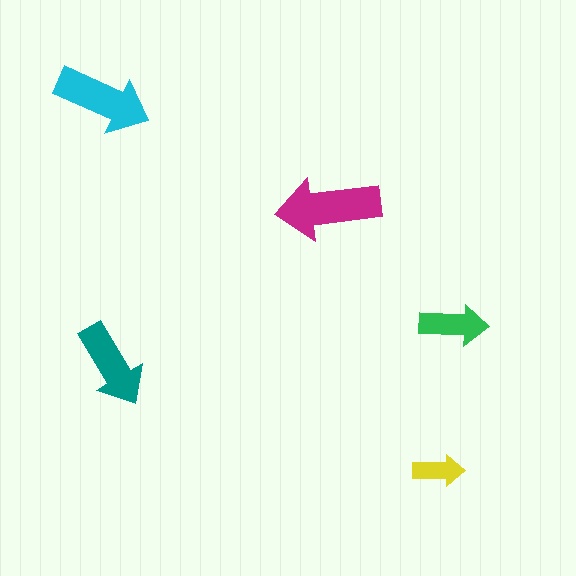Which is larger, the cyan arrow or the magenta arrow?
The magenta one.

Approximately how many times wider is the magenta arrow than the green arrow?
About 1.5 times wider.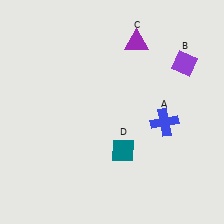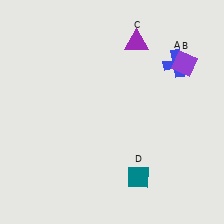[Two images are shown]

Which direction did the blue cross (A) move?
The blue cross (A) moved up.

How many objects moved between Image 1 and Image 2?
2 objects moved between the two images.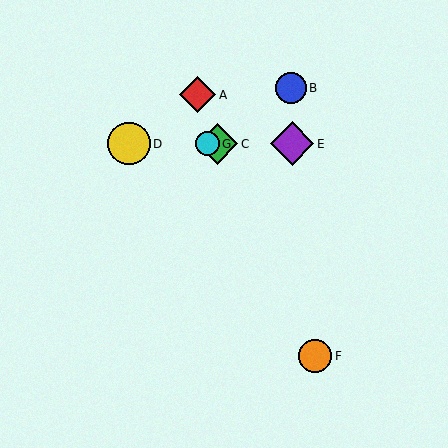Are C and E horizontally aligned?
Yes, both are at y≈144.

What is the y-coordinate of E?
Object E is at y≈144.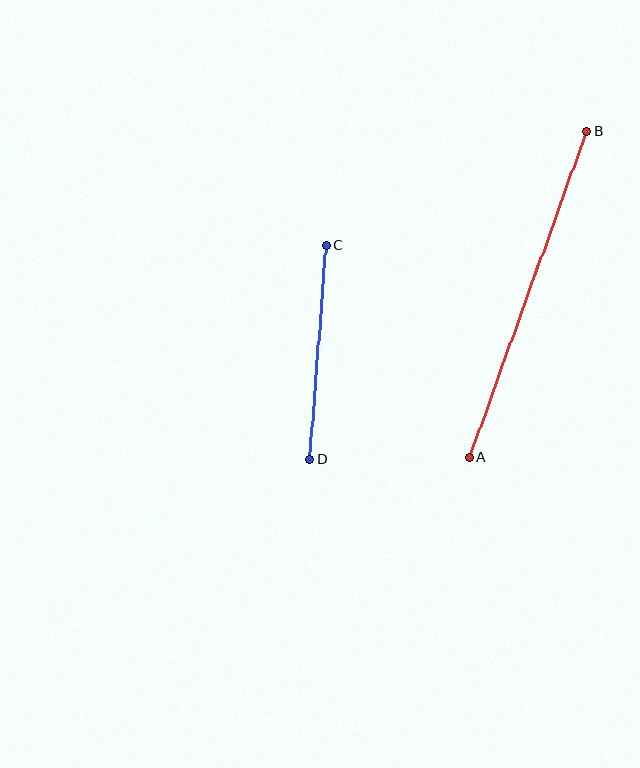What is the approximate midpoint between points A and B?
The midpoint is at approximately (528, 294) pixels.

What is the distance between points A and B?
The distance is approximately 346 pixels.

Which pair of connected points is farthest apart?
Points A and B are farthest apart.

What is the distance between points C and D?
The distance is approximately 215 pixels.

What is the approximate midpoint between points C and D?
The midpoint is at approximately (318, 352) pixels.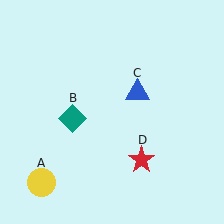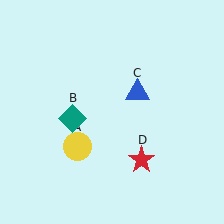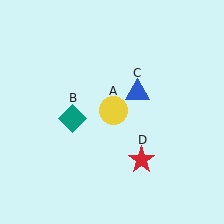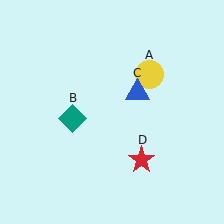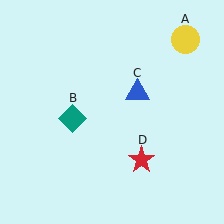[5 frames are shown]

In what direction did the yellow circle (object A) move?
The yellow circle (object A) moved up and to the right.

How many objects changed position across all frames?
1 object changed position: yellow circle (object A).